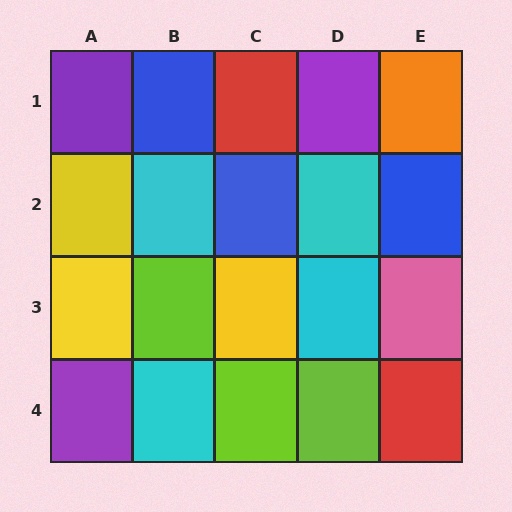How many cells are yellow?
3 cells are yellow.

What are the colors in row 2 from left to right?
Yellow, cyan, blue, cyan, blue.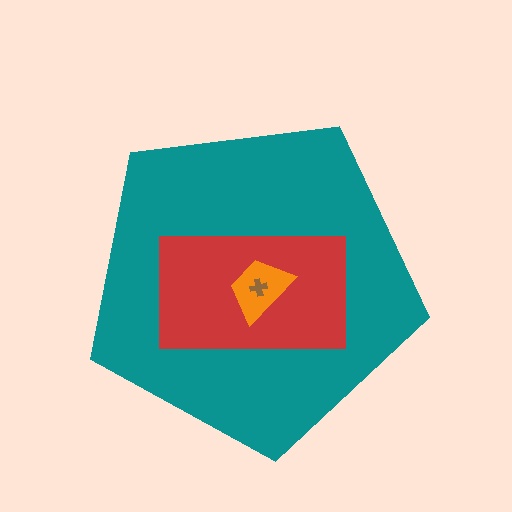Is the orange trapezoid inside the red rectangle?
Yes.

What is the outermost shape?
The teal pentagon.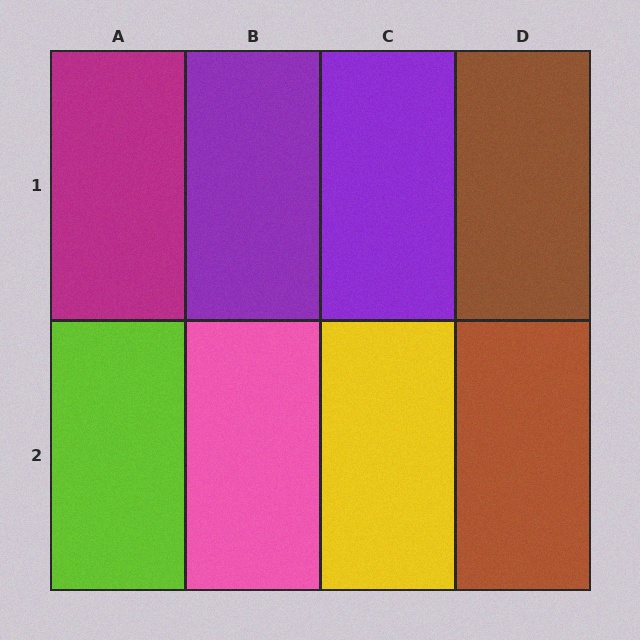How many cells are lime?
1 cell is lime.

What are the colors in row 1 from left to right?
Magenta, purple, purple, brown.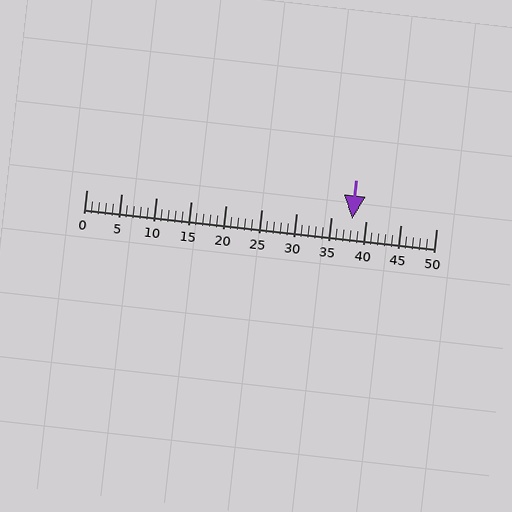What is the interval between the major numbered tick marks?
The major tick marks are spaced 5 units apart.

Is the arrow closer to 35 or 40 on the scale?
The arrow is closer to 40.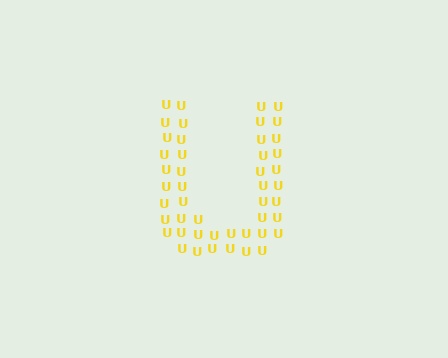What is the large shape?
The large shape is the letter U.